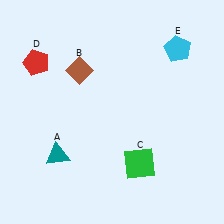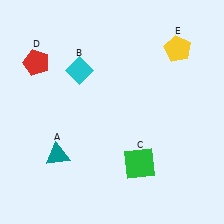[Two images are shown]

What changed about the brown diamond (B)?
In Image 1, B is brown. In Image 2, it changed to cyan.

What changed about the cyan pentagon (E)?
In Image 1, E is cyan. In Image 2, it changed to yellow.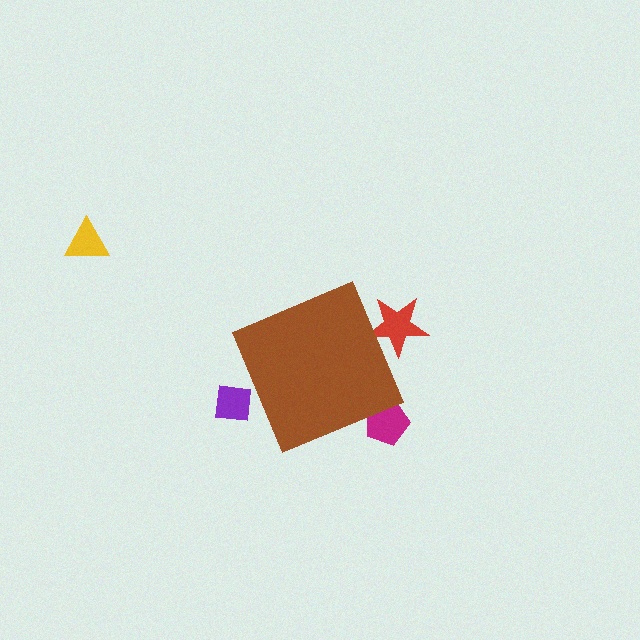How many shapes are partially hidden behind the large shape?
3 shapes are partially hidden.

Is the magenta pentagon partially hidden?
Yes, the magenta pentagon is partially hidden behind the brown diamond.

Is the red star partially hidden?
Yes, the red star is partially hidden behind the brown diamond.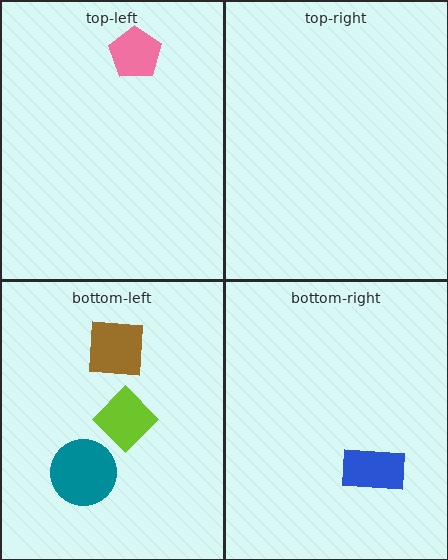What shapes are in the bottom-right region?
The blue rectangle.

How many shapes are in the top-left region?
1.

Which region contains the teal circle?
The bottom-left region.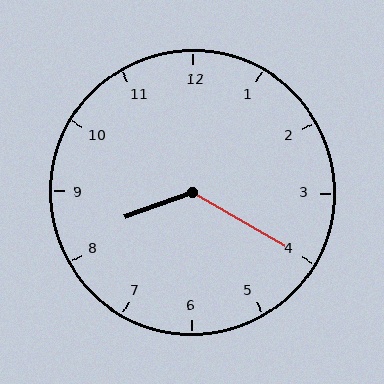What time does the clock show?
8:20.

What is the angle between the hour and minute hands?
Approximately 130 degrees.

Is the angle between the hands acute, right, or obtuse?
It is obtuse.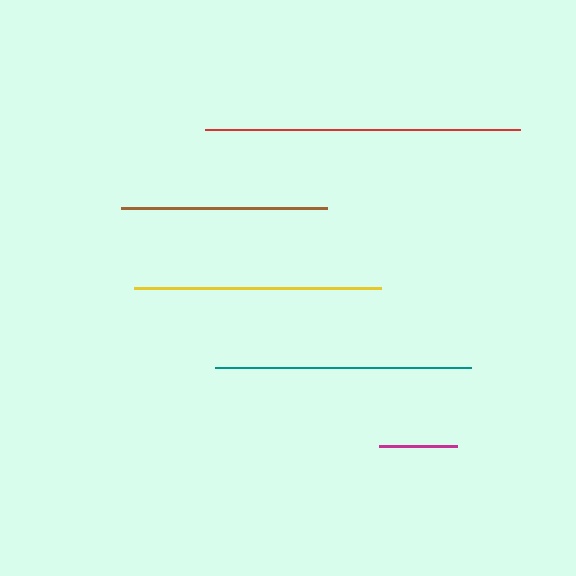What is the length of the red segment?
The red segment is approximately 315 pixels long.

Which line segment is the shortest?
The magenta line is the shortest at approximately 78 pixels.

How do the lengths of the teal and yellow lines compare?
The teal and yellow lines are approximately the same length.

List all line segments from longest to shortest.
From longest to shortest: red, teal, yellow, brown, magenta.